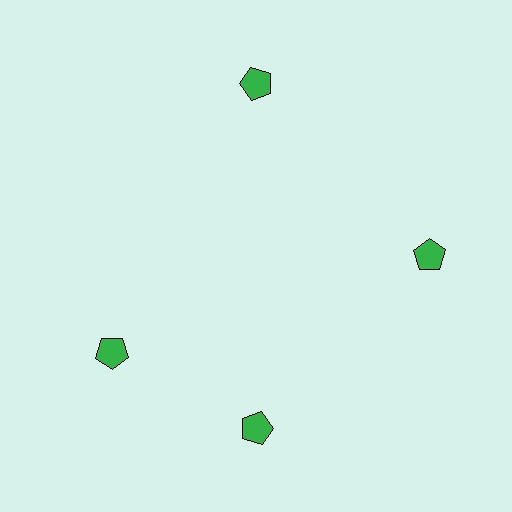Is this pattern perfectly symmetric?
No. The 4 green pentagons are arranged in a ring, but one element near the 9 o'clock position is rotated out of alignment along the ring, breaking the 4-fold rotational symmetry.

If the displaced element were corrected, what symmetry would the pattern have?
It would have 4-fold rotational symmetry — the pattern would map onto itself every 90 degrees.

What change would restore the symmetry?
The symmetry would be restored by rotating it back into even spacing with its neighbors so that all 4 pentagons sit at equal angles and equal distance from the center.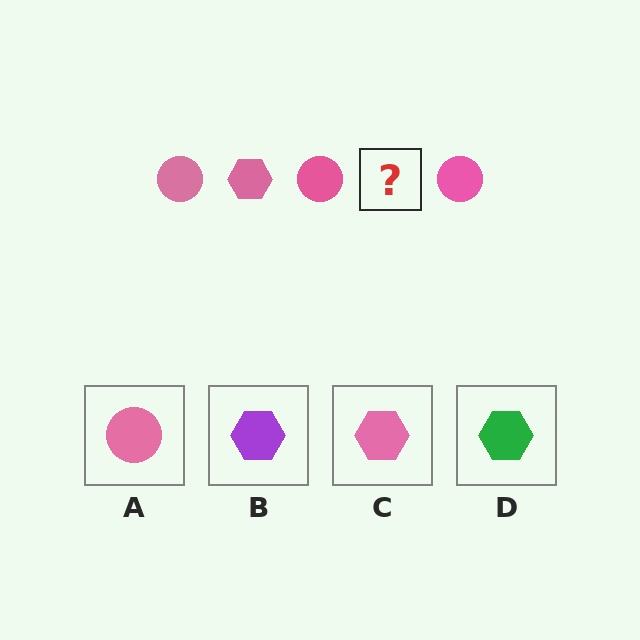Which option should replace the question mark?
Option C.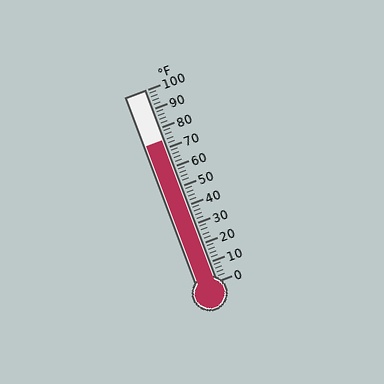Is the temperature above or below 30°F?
The temperature is above 30°F.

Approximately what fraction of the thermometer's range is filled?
The thermometer is filled to approximately 75% of its range.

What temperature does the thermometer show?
The thermometer shows approximately 74°F.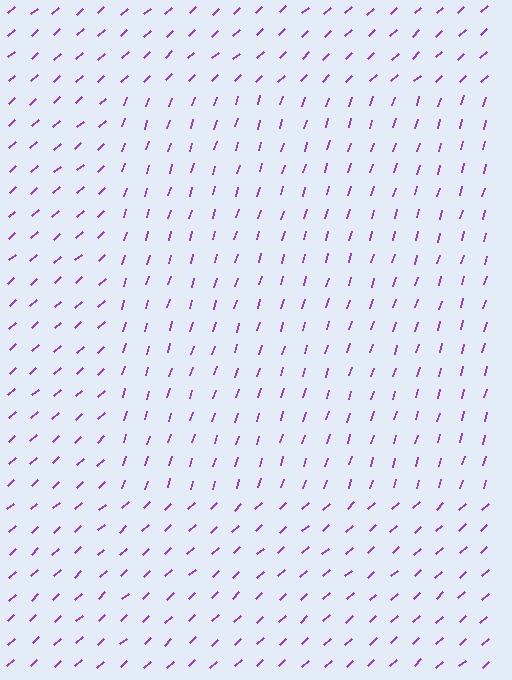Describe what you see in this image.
The image is filled with small purple line segments. A rectangle region in the image has lines oriented differently from the surrounding lines, creating a visible texture boundary.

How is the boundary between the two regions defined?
The boundary is defined purely by a change in line orientation (approximately 31 degrees difference). All lines are the same color and thickness.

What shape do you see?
I see a rectangle.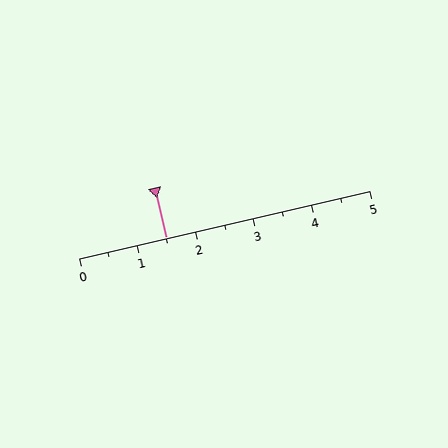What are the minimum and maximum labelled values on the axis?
The axis runs from 0 to 5.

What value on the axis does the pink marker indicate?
The marker indicates approximately 1.5.